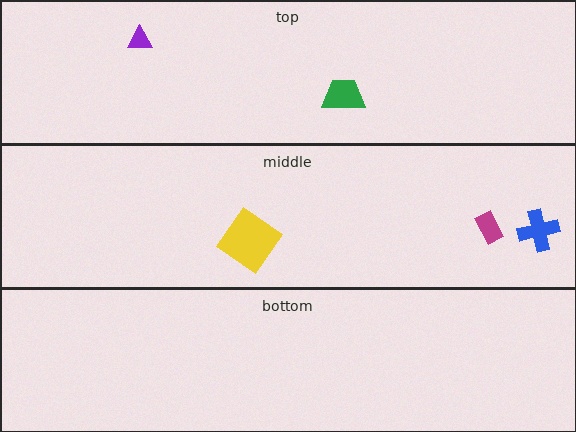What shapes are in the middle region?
The yellow diamond, the magenta rectangle, the blue cross.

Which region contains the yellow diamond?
The middle region.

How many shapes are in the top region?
2.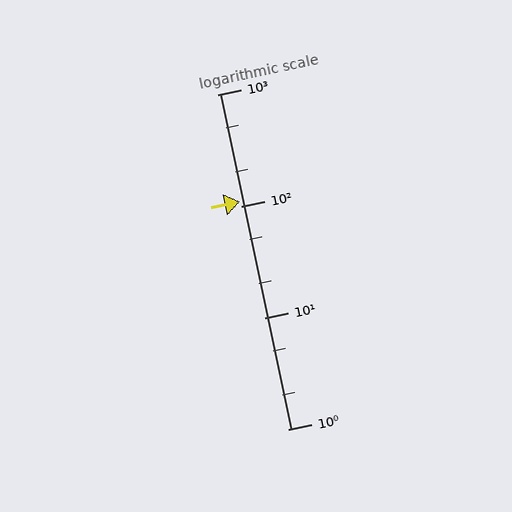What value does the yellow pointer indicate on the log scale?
The pointer indicates approximately 110.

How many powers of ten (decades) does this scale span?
The scale spans 3 decades, from 1 to 1000.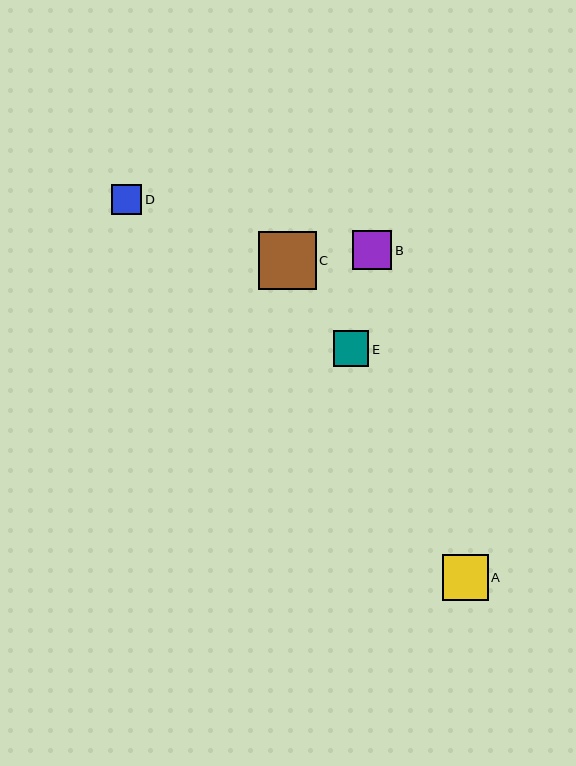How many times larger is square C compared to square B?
Square C is approximately 1.5 times the size of square B.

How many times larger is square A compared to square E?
Square A is approximately 1.3 times the size of square E.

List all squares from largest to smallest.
From largest to smallest: C, A, B, E, D.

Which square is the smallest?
Square D is the smallest with a size of approximately 30 pixels.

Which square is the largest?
Square C is the largest with a size of approximately 57 pixels.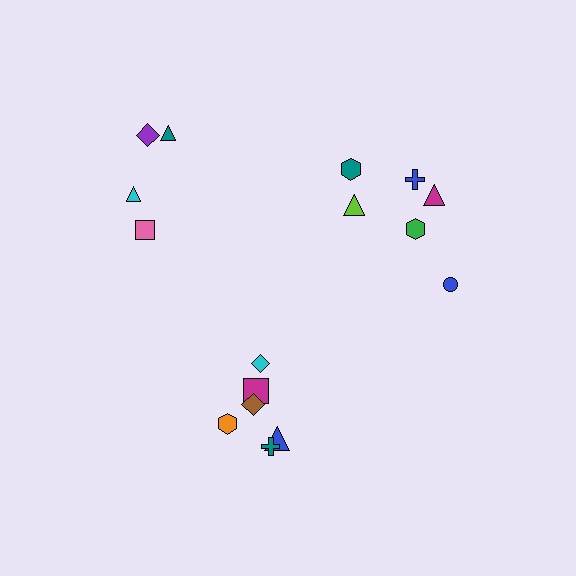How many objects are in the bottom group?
There are 6 objects.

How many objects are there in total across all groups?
There are 16 objects.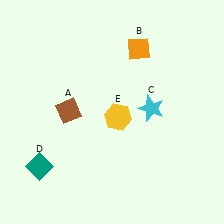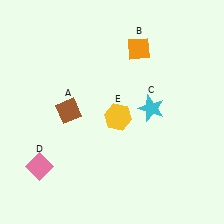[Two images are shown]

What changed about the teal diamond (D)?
In Image 1, D is teal. In Image 2, it changed to pink.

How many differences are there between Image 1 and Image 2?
There is 1 difference between the two images.